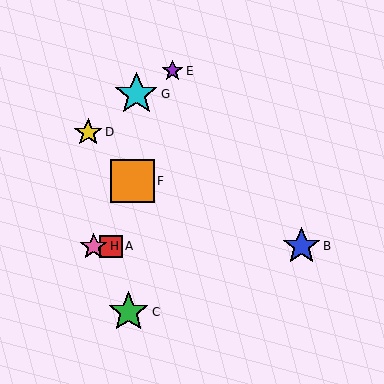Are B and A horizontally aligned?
Yes, both are at y≈246.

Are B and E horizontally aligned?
No, B is at y≈246 and E is at y≈71.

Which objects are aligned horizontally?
Objects A, B, H are aligned horizontally.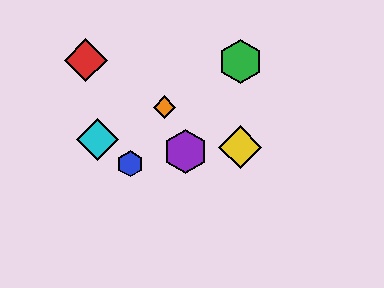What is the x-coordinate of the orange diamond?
The orange diamond is at x≈165.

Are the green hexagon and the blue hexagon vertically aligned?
No, the green hexagon is at x≈240 and the blue hexagon is at x≈130.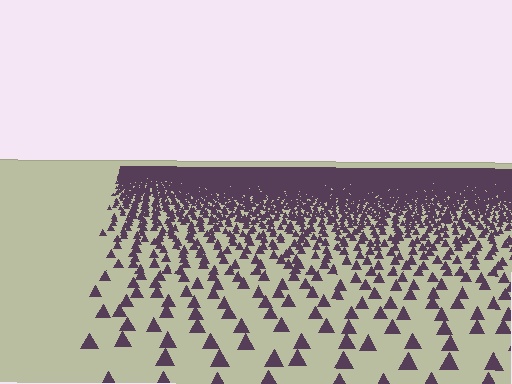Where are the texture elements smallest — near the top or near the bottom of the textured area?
Near the top.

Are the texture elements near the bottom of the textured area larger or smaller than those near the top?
Larger. Near the bottom, elements are closer to the viewer and appear at a bigger on-screen size.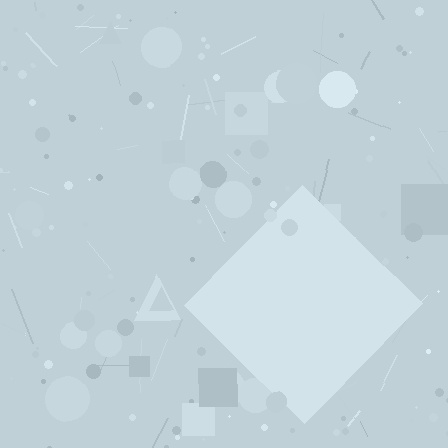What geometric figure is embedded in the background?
A diamond is embedded in the background.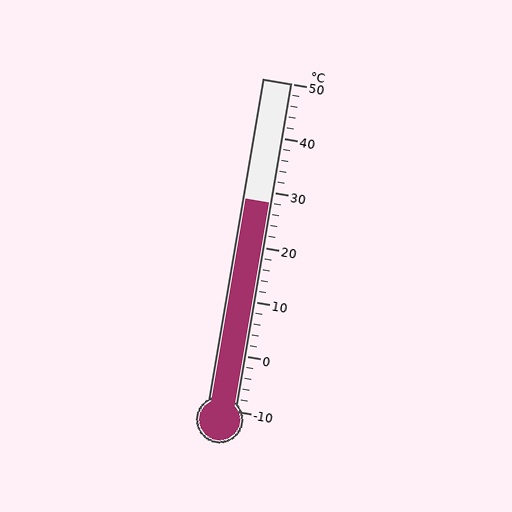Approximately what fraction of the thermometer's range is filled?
The thermometer is filled to approximately 65% of its range.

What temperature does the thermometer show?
The thermometer shows approximately 28°C.